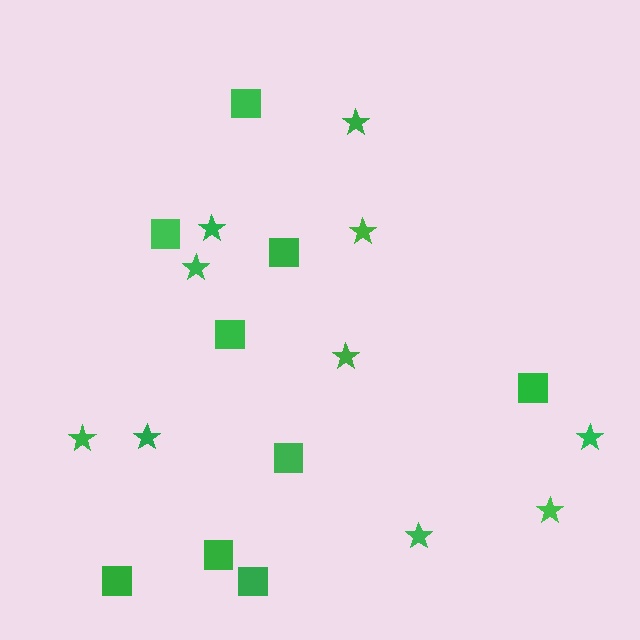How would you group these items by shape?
There are 2 groups: one group of squares (9) and one group of stars (10).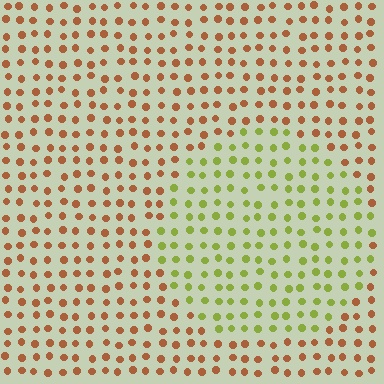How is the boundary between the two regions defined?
The boundary is defined purely by a slight shift in hue (about 60 degrees). Spacing, size, and orientation are identical on both sides.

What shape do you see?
I see a circle.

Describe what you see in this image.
The image is filled with small brown elements in a uniform arrangement. A circle-shaped region is visible where the elements are tinted to a slightly different hue, forming a subtle color boundary.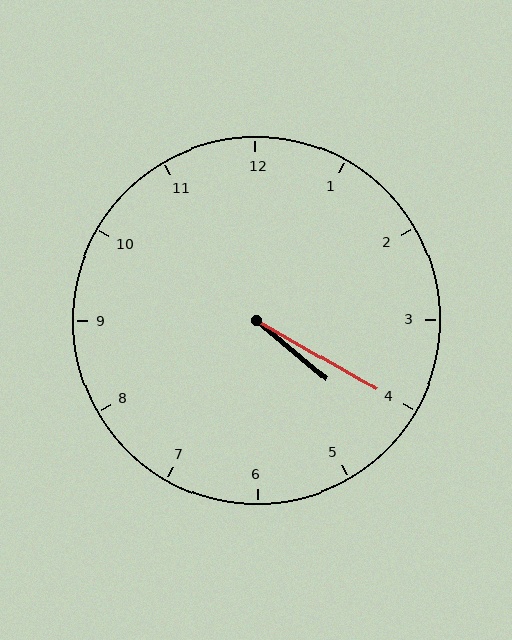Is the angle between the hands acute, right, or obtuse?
It is acute.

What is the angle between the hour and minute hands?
Approximately 10 degrees.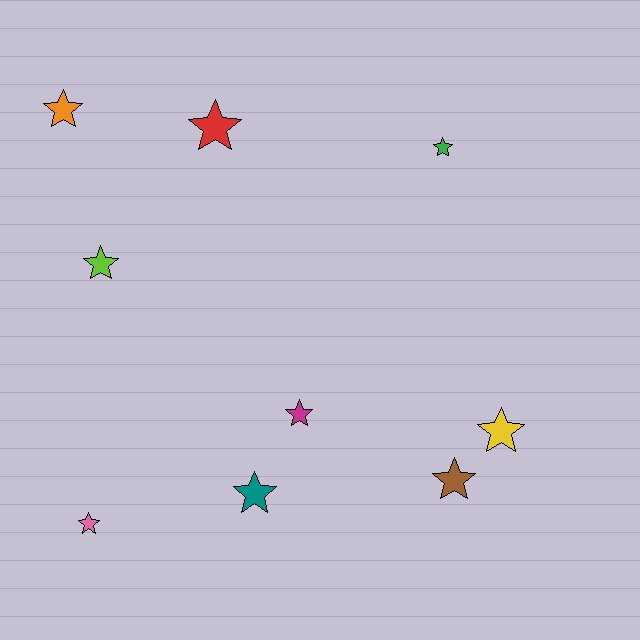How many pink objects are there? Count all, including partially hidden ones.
There is 1 pink object.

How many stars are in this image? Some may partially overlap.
There are 9 stars.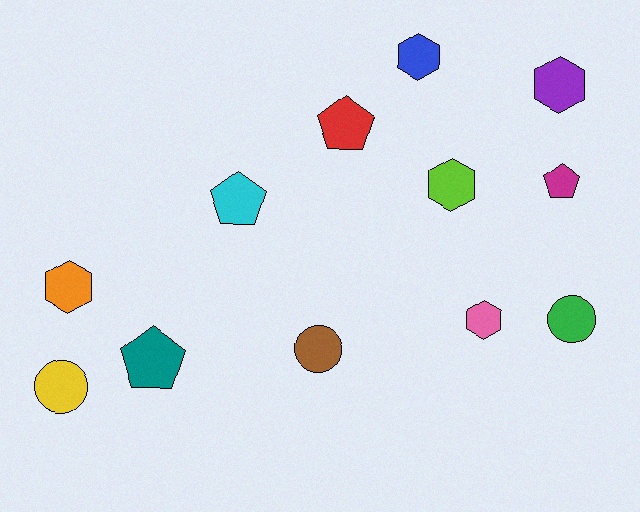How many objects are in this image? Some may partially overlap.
There are 12 objects.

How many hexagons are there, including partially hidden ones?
There are 5 hexagons.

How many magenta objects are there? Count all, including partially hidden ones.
There is 1 magenta object.